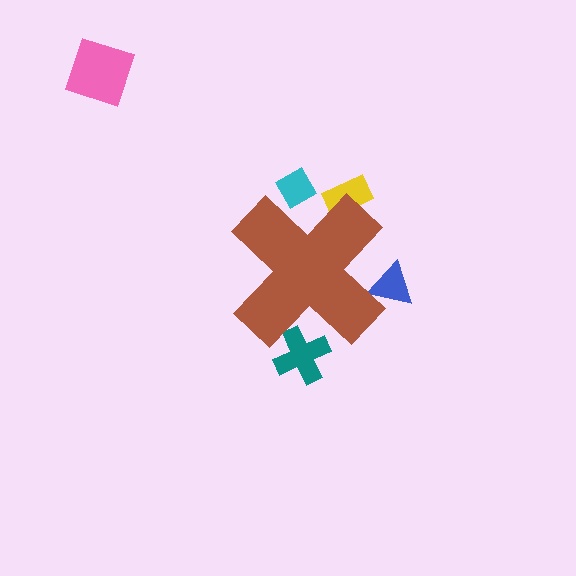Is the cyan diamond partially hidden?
Yes, the cyan diamond is partially hidden behind the brown cross.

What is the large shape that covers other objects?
A brown cross.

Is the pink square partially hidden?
No, the pink square is fully visible.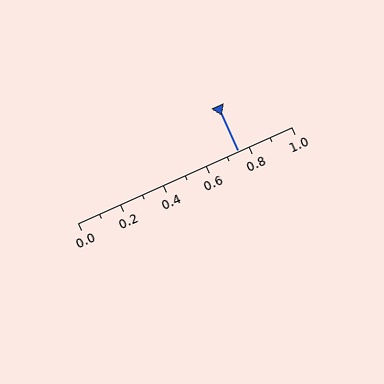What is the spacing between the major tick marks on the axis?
The major ticks are spaced 0.2 apart.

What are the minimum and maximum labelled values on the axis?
The axis runs from 0.0 to 1.0.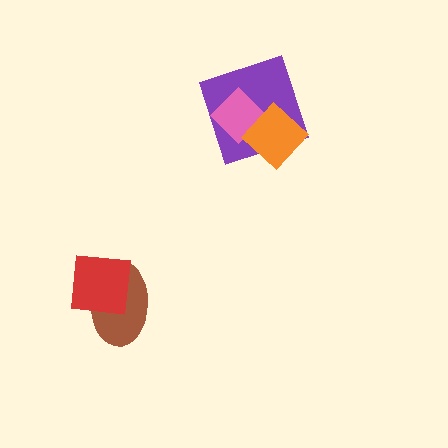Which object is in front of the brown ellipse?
The red square is in front of the brown ellipse.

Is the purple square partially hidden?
Yes, it is partially covered by another shape.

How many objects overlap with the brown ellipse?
1 object overlaps with the brown ellipse.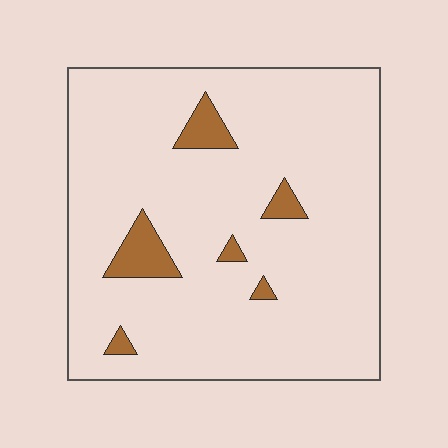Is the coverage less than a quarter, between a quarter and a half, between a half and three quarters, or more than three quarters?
Less than a quarter.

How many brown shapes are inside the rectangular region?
6.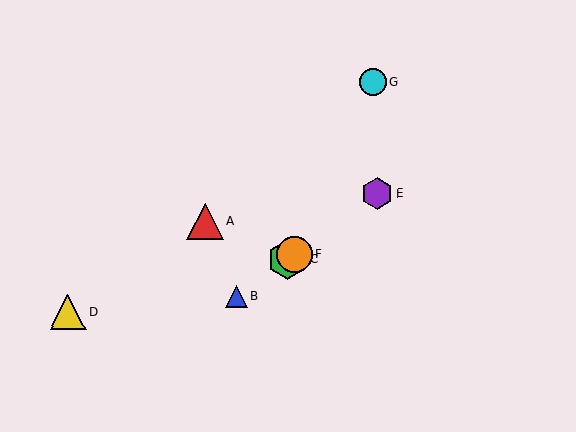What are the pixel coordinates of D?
Object D is at (68, 312).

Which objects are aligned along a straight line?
Objects B, C, E, F are aligned along a straight line.